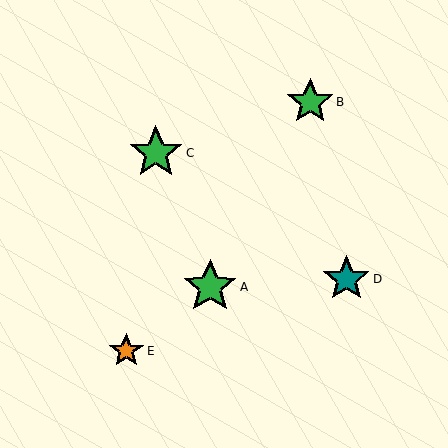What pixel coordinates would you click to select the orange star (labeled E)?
Click at (126, 351) to select the orange star E.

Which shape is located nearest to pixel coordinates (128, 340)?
The orange star (labeled E) at (126, 351) is nearest to that location.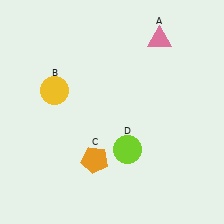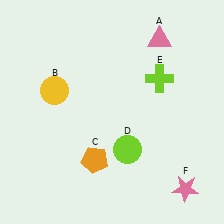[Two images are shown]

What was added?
A lime cross (E), a pink star (F) were added in Image 2.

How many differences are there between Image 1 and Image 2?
There are 2 differences between the two images.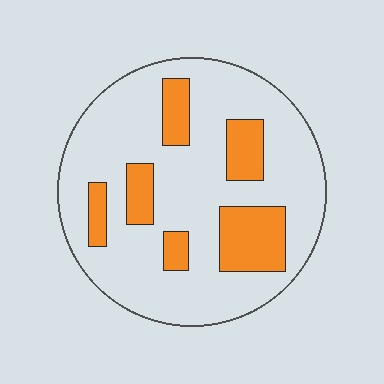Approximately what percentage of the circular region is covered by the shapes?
Approximately 20%.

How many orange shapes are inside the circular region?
6.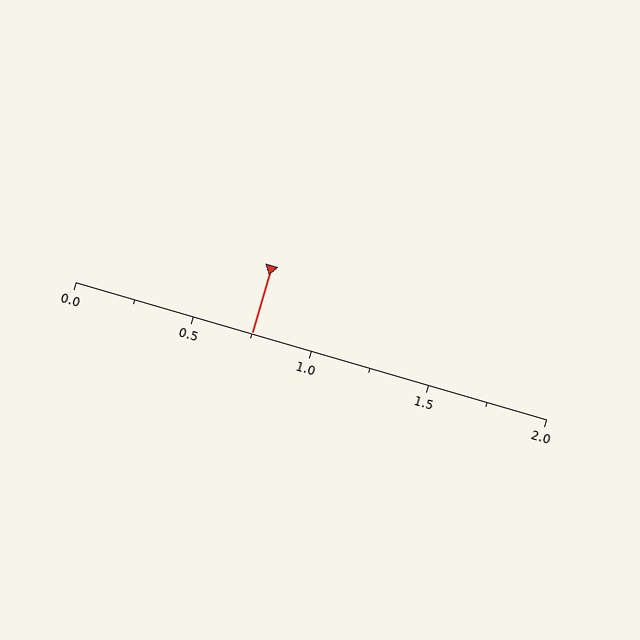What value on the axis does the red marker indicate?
The marker indicates approximately 0.75.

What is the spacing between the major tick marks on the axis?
The major ticks are spaced 0.5 apart.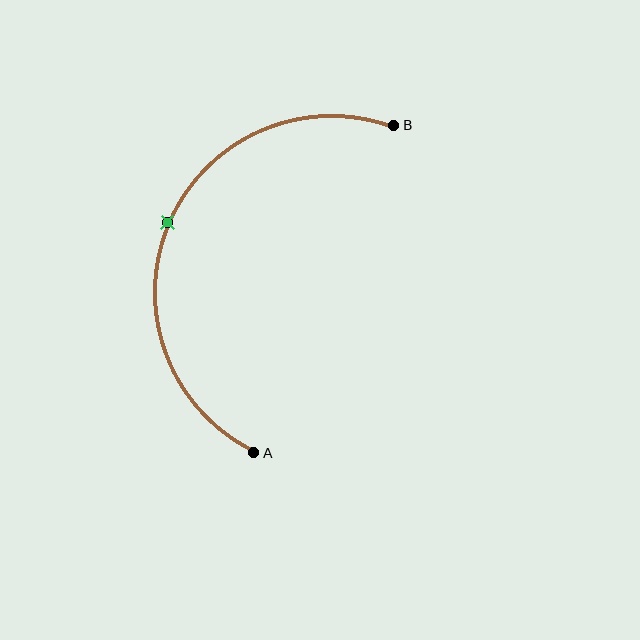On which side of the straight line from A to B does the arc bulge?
The arc bulges to the left of the straight line connecting A and B.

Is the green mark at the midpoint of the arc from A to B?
Yes. The green mark lies on the arc at equal arc-length from both A and B — it is the arc midpoint.